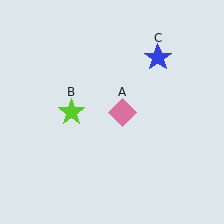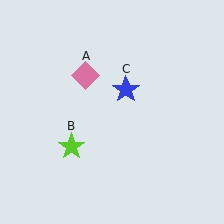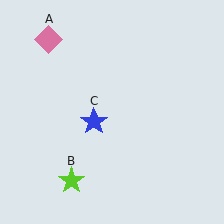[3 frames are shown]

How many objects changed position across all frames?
3 objects changed position: pink diamond (object A), lime star (object B), blue star (object C).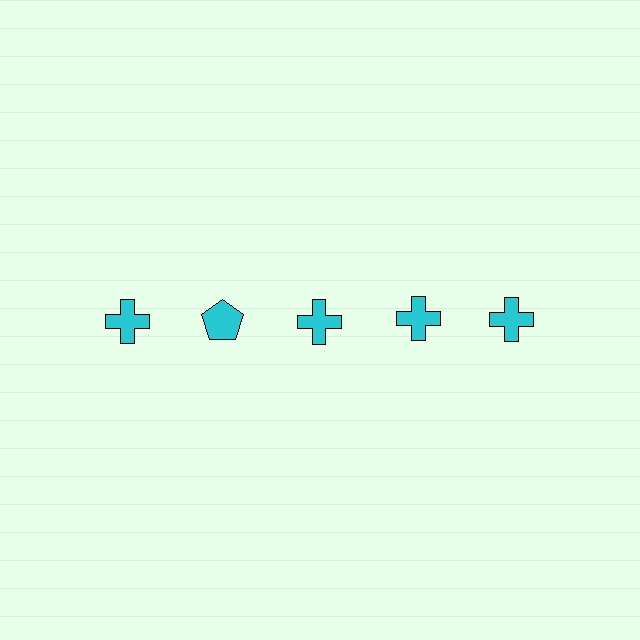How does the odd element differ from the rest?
It has a different shape: pentagon instead of cross.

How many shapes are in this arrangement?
There are 5 shapes arranged in a grid pattern.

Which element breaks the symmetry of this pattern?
The cyan pentagon in the top row, second from left column breaks the symmetry. All other shapes are cyan crosses.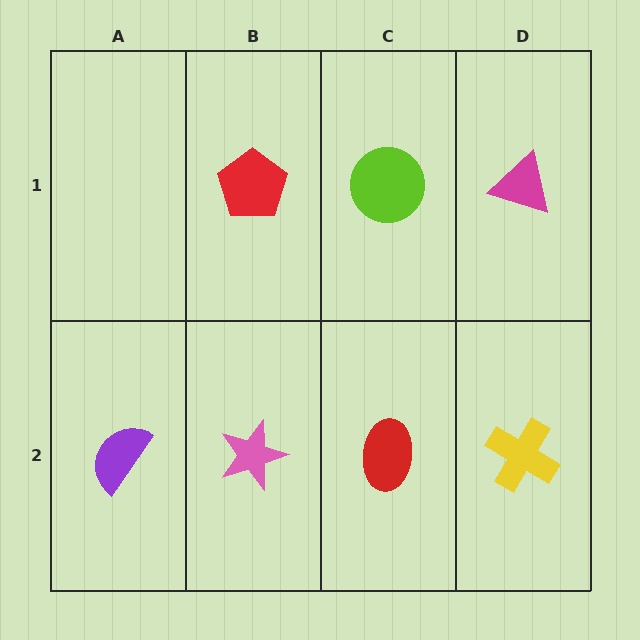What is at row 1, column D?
A magenta triangle.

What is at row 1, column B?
A red pentagon.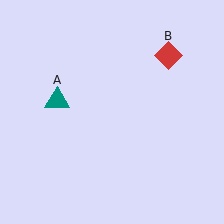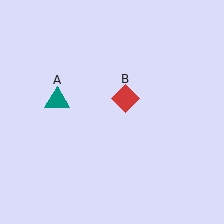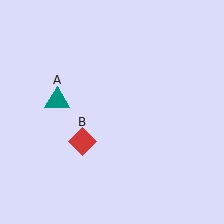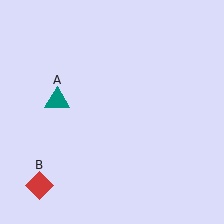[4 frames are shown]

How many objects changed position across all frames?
1 object changed position: red diamond (object B).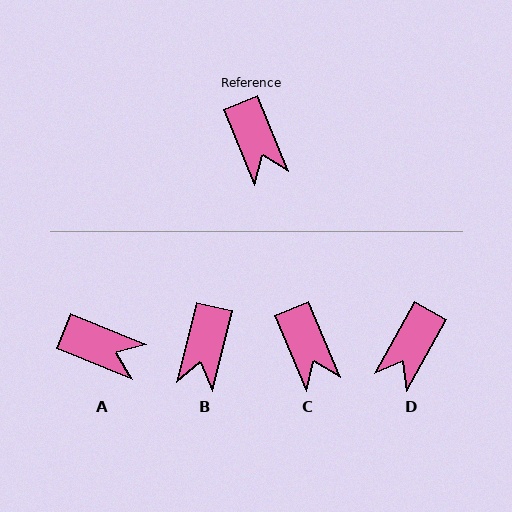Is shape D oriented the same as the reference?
No, it is off by about 52 degrees.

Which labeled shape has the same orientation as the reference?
C.